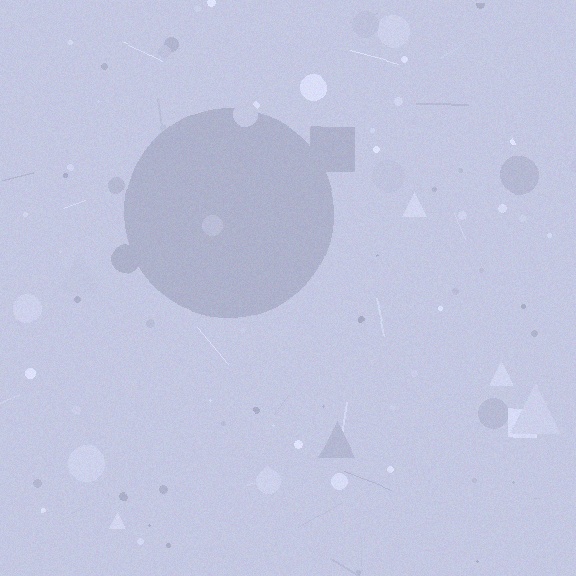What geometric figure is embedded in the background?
A circle is embedded in the background.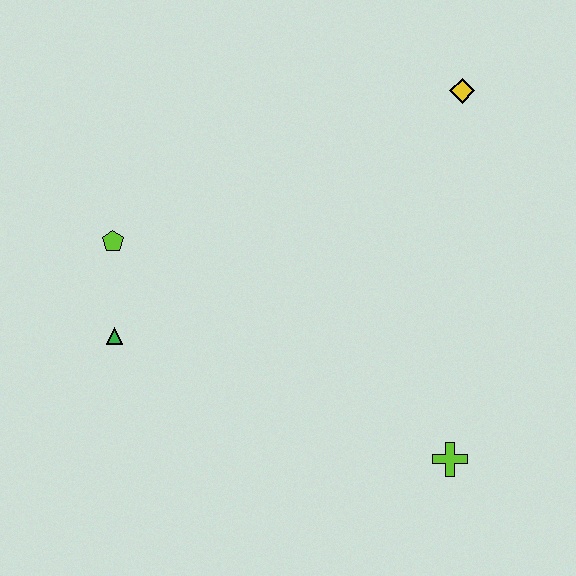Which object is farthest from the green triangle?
The yellow diamond is farthest from the green triangle.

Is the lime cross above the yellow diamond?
No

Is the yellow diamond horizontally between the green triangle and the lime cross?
No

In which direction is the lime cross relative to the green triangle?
The lime cross is to the right of the green triangle.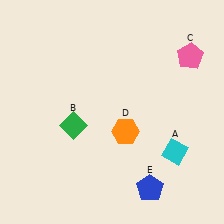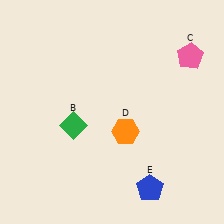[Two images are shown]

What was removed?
The cyan diamond (A) was removed in Image 2.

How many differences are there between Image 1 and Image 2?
There is 1 difference between the two images.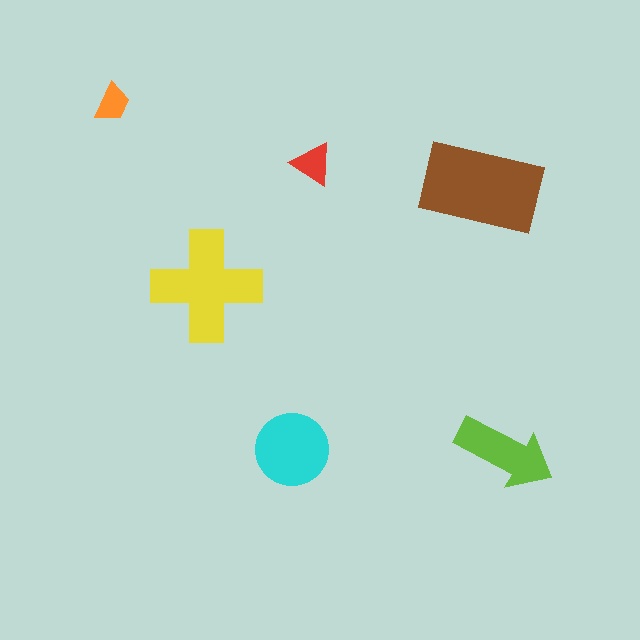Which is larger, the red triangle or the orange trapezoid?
The red triangle.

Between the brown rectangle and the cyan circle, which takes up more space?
The brown rectangle.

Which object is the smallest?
The orange trapezoid.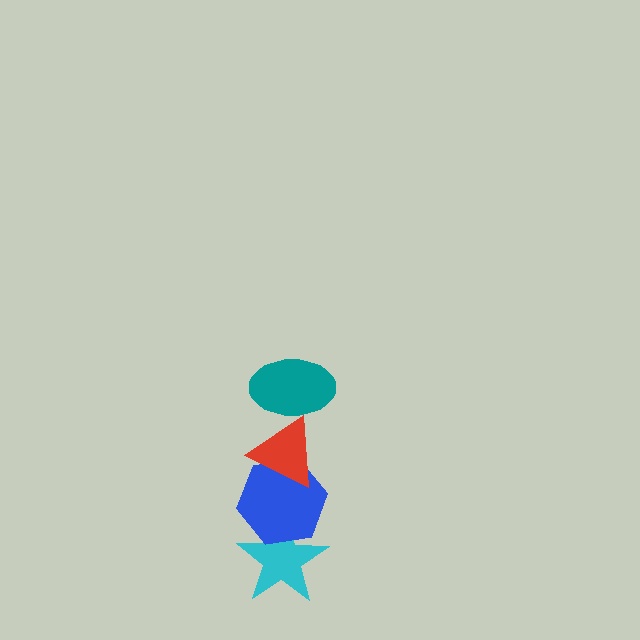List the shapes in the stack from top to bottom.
From top to bottom: the teal ellipse, the red triangle, the blue hexagon, the cyan star.